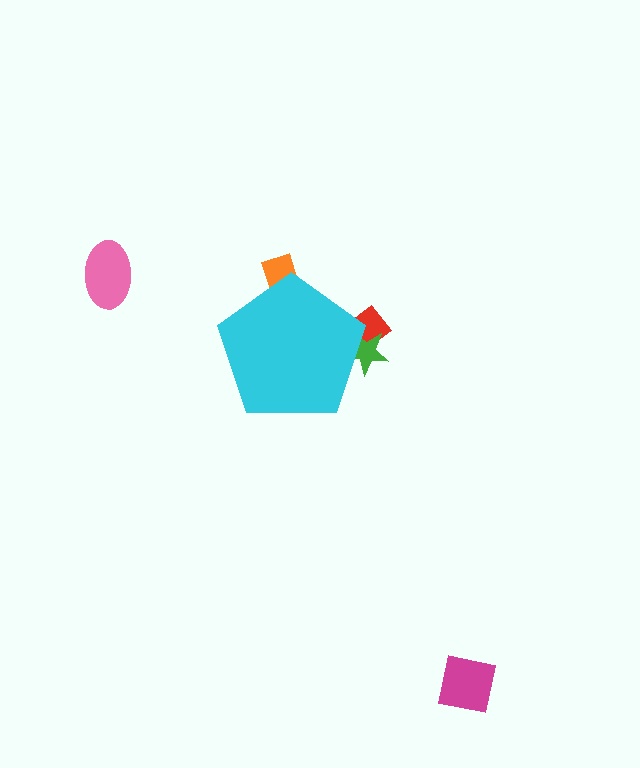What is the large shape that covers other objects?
A cyan pentagon.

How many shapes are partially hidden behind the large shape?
3 shapes are partially hidden.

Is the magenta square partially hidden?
No, the magenta square is fully visible.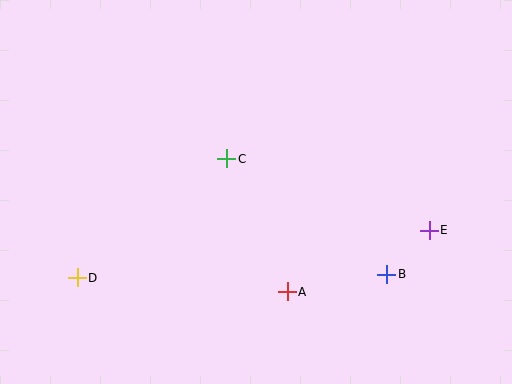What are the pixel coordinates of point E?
Point E is at (429, 230).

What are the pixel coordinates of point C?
Point C is at (227, 159).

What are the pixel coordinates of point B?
Point B is at (387, 274).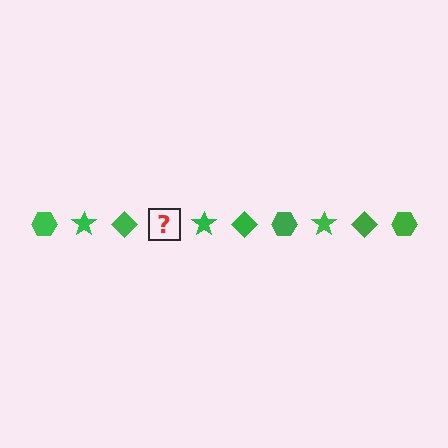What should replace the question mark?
The question mark should be replaced with a green hexagon.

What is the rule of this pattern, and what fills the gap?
The rule is that the pattern cycles through hexagon, star, diamond shapes in green. The gap should be filled with a green hexagon.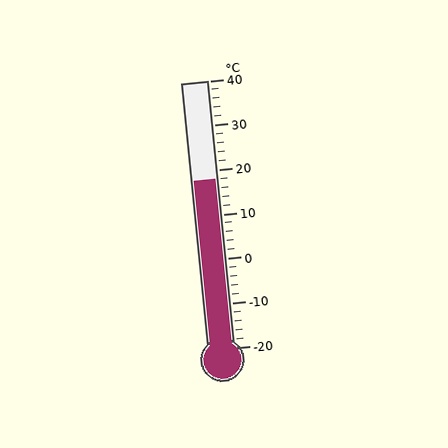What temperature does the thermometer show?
The thermometer shows approximately 18°C.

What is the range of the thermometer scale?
The thermometer scale ranges from -20°C to 40°C.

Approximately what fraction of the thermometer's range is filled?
The thermometer is filled to approximately 65% of its range.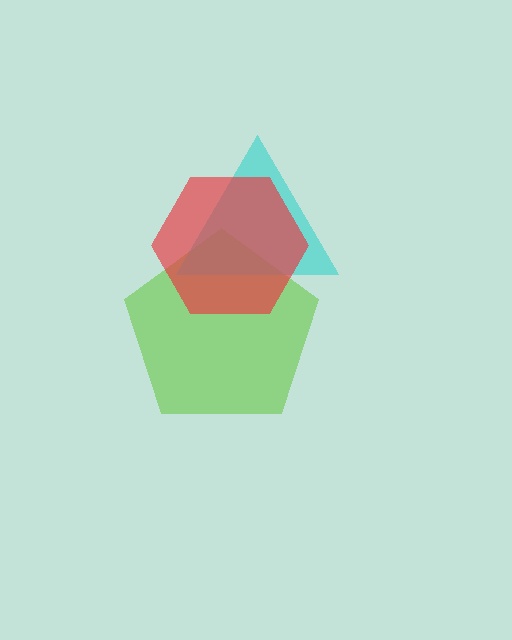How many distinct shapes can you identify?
There are 3 distinct shapes: a lime pentagon, a cyan triangle, a red hexagon.